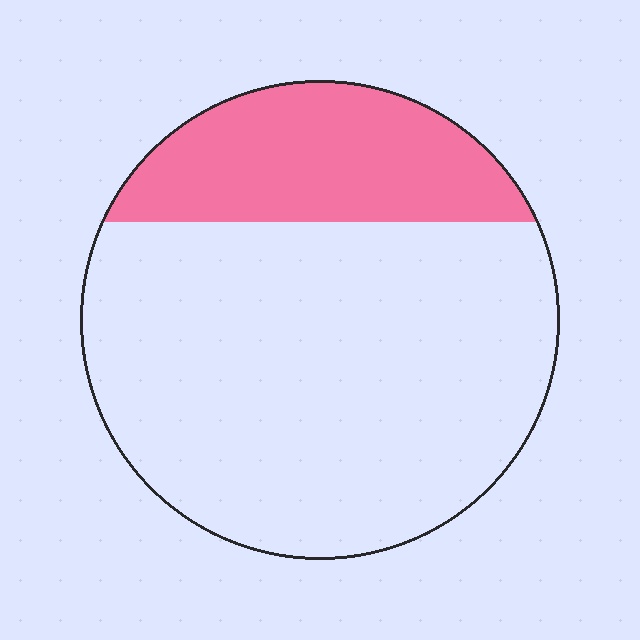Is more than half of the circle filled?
No.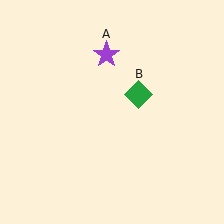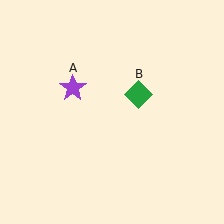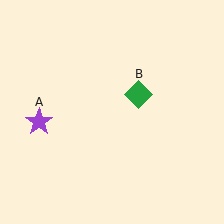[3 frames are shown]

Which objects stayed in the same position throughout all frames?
Green diamond (object B) remained stationary.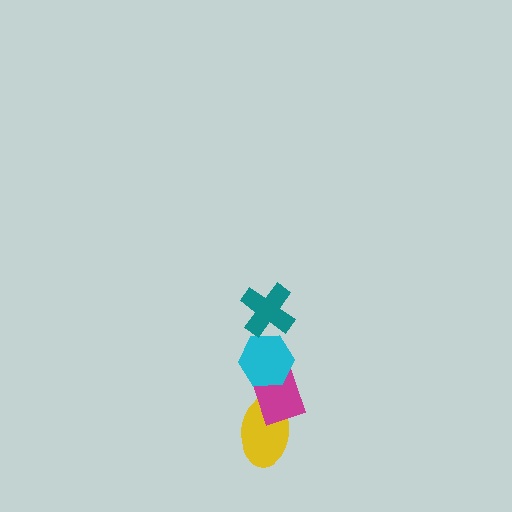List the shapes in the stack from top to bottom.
From top to bottom: the teal cross, the cyan hexagon, the magenta rectangle, the yellow ellipse.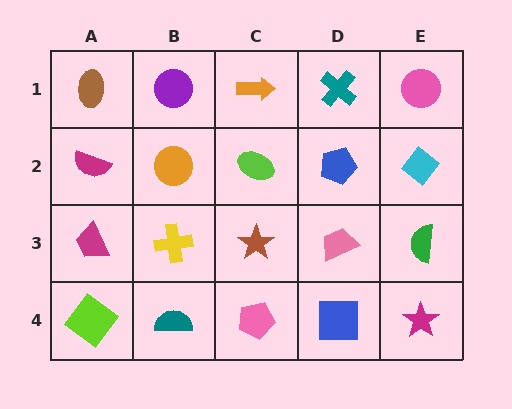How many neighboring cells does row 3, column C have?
4.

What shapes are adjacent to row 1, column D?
A blue pentagon (row 2, column D), an orange arrow (row 1, column C), a pink circle (row 1, column E).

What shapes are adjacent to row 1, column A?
A magenta semicircle (row 2, column A), a purple circle (row 1, column B).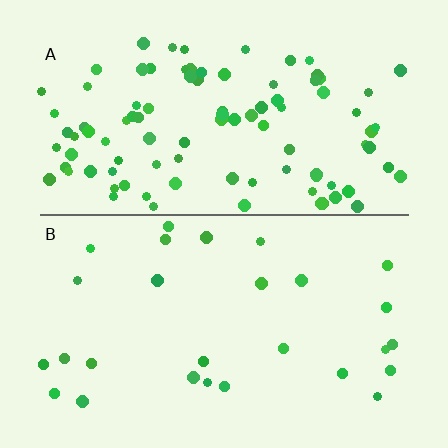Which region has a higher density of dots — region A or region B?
A (the top).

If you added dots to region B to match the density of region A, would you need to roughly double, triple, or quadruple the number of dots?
Approximately quadruple.